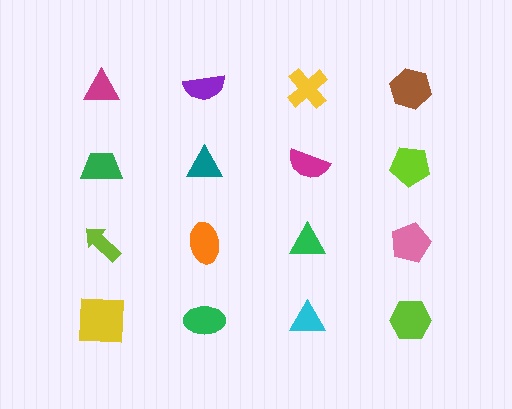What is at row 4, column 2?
A green ellipse.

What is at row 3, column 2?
An orange ellipse.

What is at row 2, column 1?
A green trapezoid.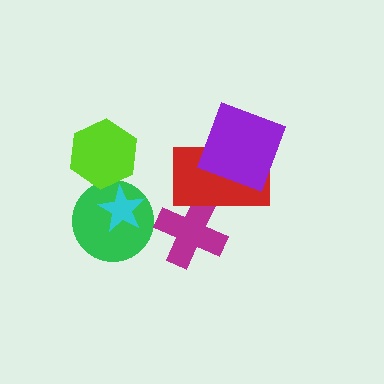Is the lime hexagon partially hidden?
No, no other shape covers it.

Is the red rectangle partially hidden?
Yes, it is partially covered by another shape.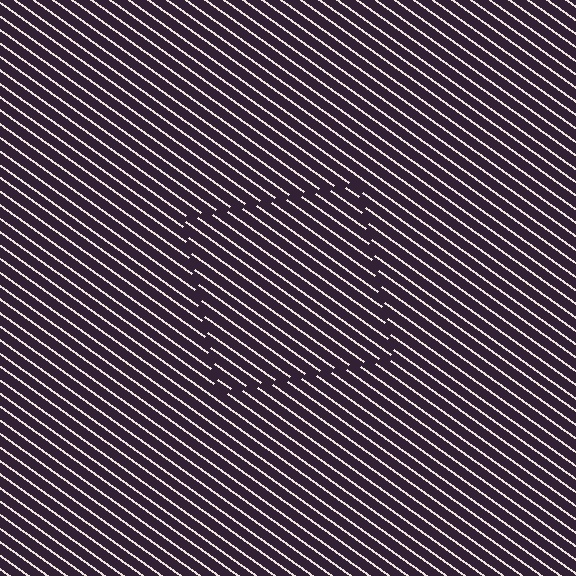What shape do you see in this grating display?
An illusory square. The interior of the shape contains the same grating, shifted by half a period — the contour is defined by the phase discontinuity where line-ends from the inner and outer gratings abut.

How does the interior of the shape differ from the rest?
The interior of the shape contains the same grating, shifted by half a period — the contour is defined by the phase discontinuity where line-ends from the inner and outer gratings abut.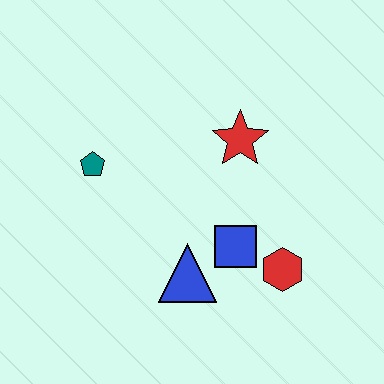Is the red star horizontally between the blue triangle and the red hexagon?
Yes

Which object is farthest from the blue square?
The teal pentagon is farthest from the blue square.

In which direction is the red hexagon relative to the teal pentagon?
The red hexagon is to the right of the teal pentagon.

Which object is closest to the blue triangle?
The blue square is closest to the blue triangle.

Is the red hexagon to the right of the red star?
Yes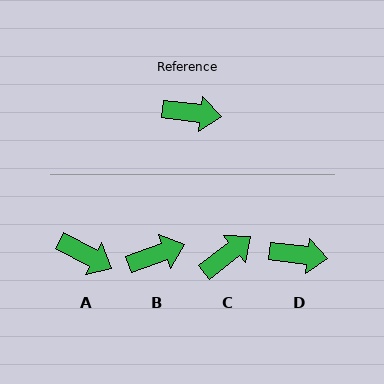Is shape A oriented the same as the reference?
No, it is off by about 21 degrees.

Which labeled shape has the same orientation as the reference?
D.